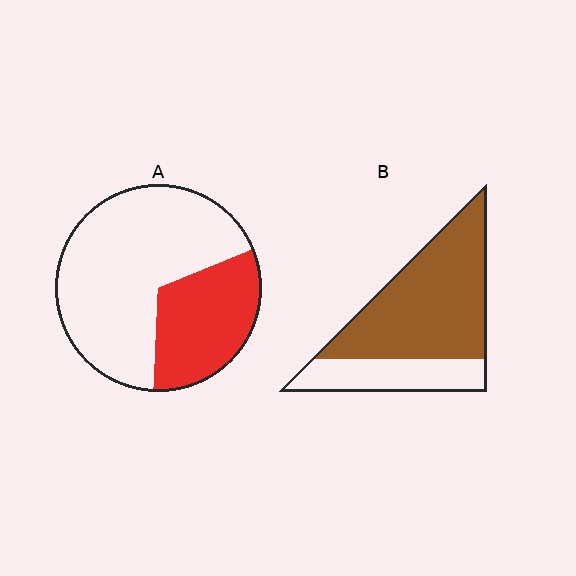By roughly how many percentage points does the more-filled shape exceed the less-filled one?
By roughly 40 percentage points (B over A).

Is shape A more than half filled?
No.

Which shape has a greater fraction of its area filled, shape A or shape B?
Shape B.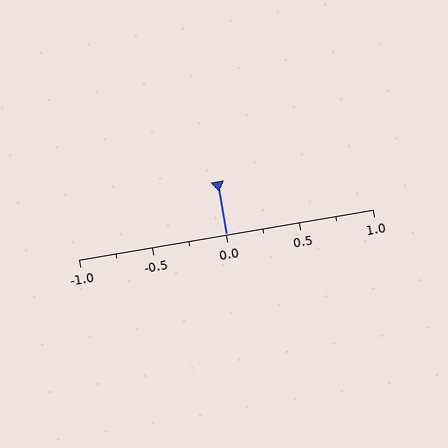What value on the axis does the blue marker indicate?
The marker indicates approximately 0.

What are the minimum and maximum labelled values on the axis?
The axis runs from -1.0 to 1.0.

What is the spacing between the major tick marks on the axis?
The major ticks are spaced 0.5 apart.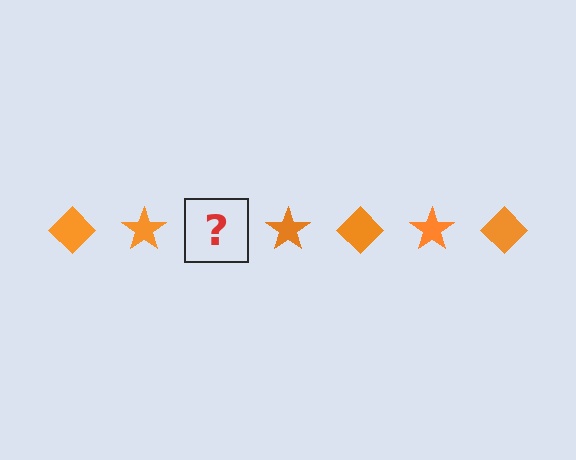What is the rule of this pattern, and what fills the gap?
The rule is that the pattern cycles through diamond, star shapes in orange. The gap should be filled with an orange diamond.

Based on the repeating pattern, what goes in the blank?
The blank should be an orange diamond.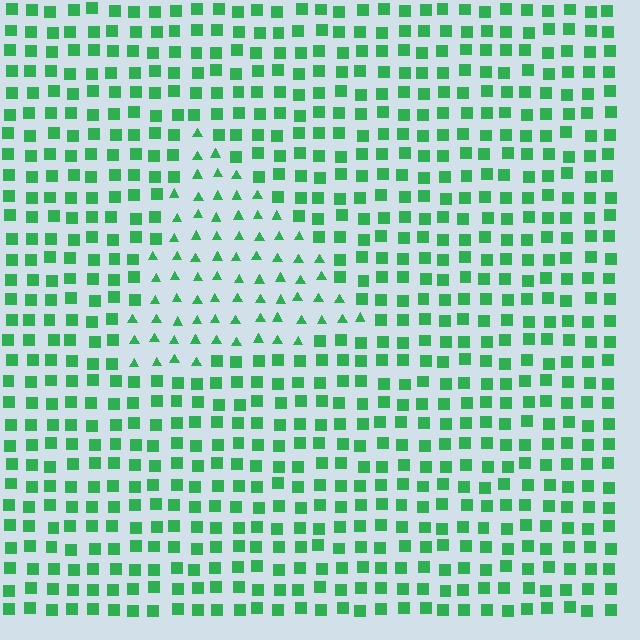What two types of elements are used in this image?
The image uses triangles inside the triangle region and squares outside it.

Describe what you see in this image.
The image is filled with small green elements arranged in a uniform grid. A triangle-shaped region contains triangles, while the surrounding area contains squares. The boundary is defined purely by the change in element shape.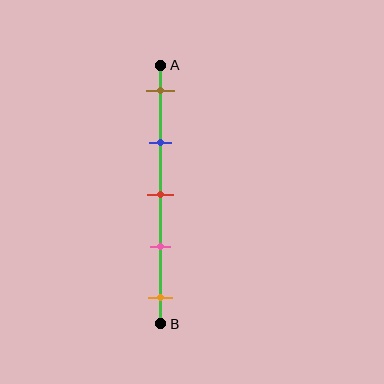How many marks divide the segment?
There are 5 marks dividing the segment.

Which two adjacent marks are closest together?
The red and pink marks are the closest adjacent pair.